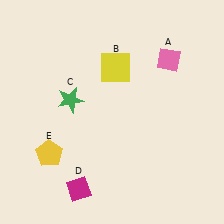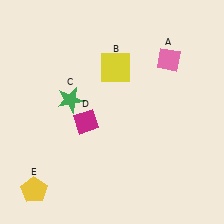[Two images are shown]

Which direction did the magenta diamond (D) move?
The magenta diamond (D) moved up.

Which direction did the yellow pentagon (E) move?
The yellow pentagon (E) moved down.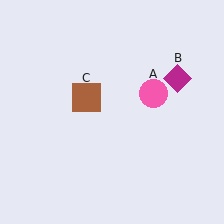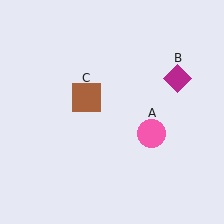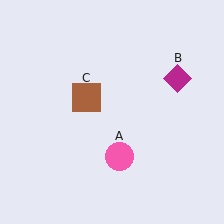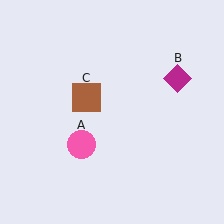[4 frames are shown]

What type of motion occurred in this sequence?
The pink circle (object A) rotated clockwise around the center of the scene.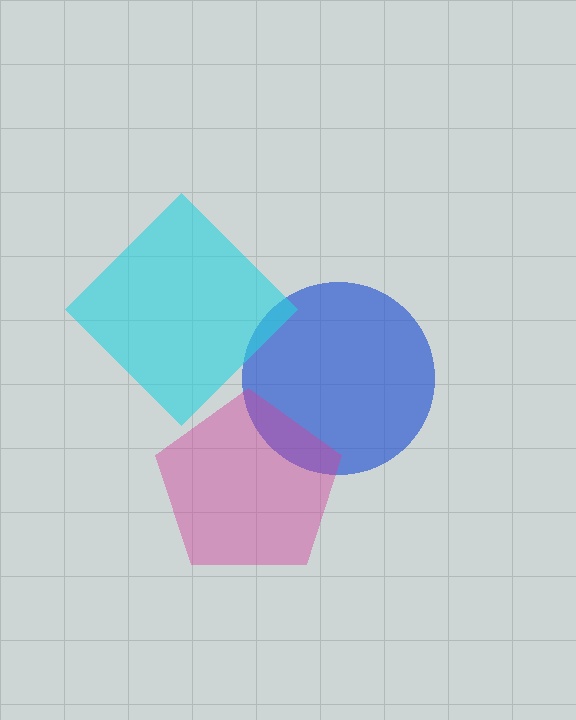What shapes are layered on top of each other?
The layered shapes are: a blue circle, a cyan diamond, a magenta pentagon.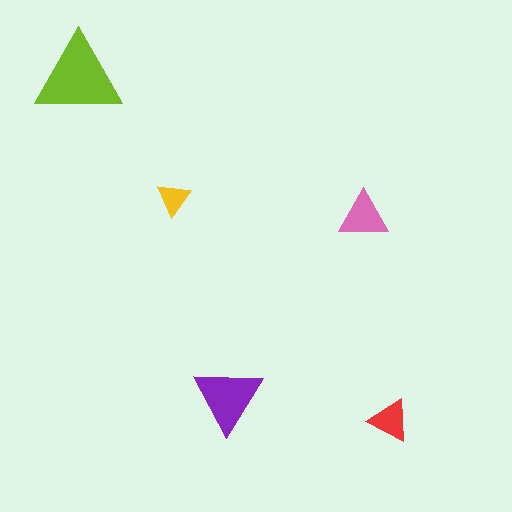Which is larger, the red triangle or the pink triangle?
The pink one.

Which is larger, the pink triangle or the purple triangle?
The purple one.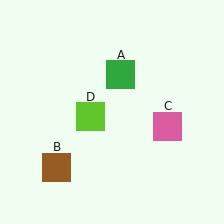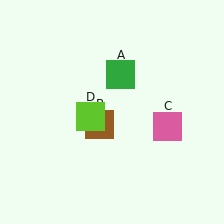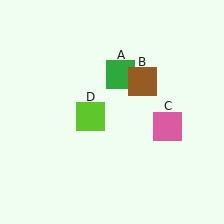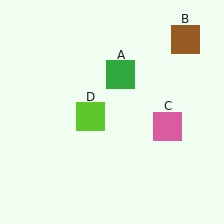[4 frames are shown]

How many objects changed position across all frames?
1 object changed position: brown square (object B).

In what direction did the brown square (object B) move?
The brown square (object B) moved up and to the right.